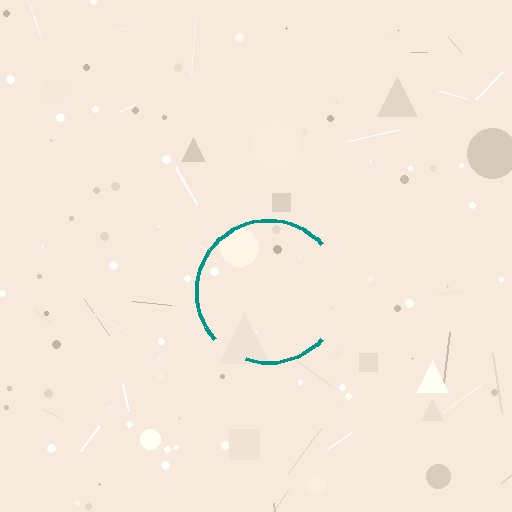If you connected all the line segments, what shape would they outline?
They would outline a circle.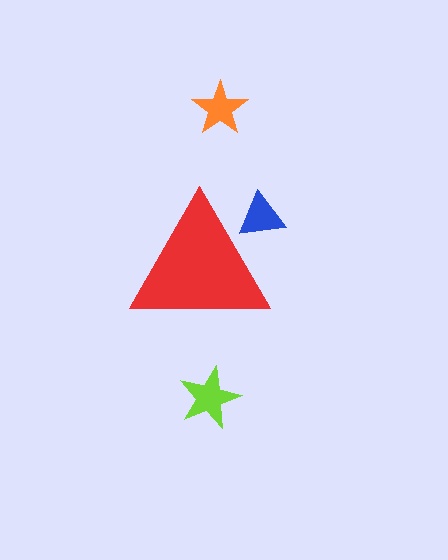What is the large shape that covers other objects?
A red triangle.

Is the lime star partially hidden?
No, the lime star is fully visible.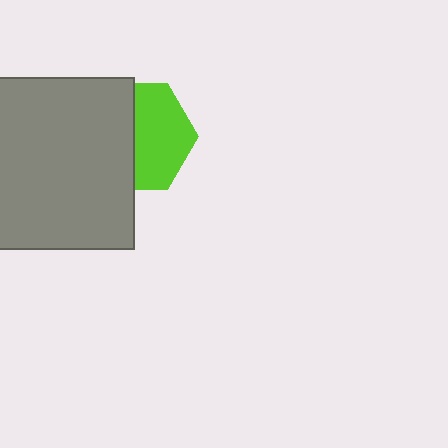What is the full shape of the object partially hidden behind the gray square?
The partially hidden object is a lime hexagon.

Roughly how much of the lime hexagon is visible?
About half of it is visible (roughly 52%).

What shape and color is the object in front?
The object in front is a gray square.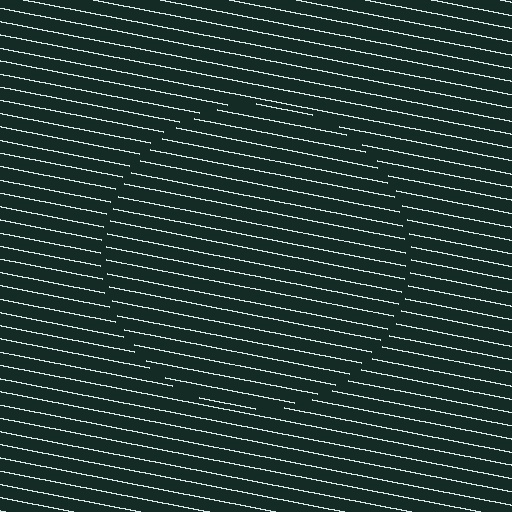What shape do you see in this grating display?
An illusory circle. The interior of the shape contains the same grating, shifted by half a period — the contour is defined by the phase discontinuity where line-ends from the inner and outer gratings abut.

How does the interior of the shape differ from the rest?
The interior of the shape contains the same grating, shifted by half a period — the contour is defined by the phase discontinuity where line-ends from the inner and outer gratings abut.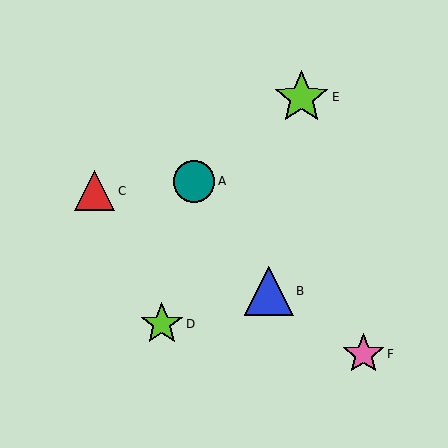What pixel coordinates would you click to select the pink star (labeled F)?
Click at (364, 354) to select the pink star F.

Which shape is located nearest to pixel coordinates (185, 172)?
The teal circle (labeled A) at (194, 181) is nearest to that location.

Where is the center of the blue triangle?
The center of the blue triangle is at (269, 291).